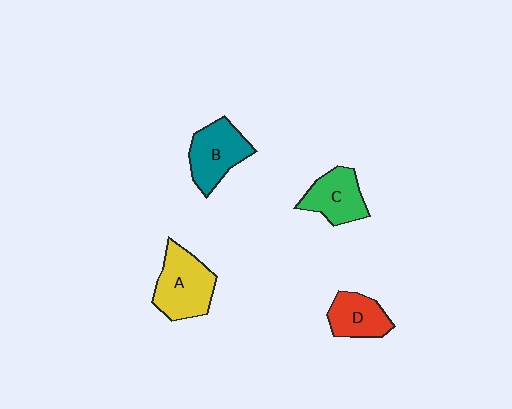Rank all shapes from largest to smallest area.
From largest to smallest: A (yellow), B (teal), C (green), D (red).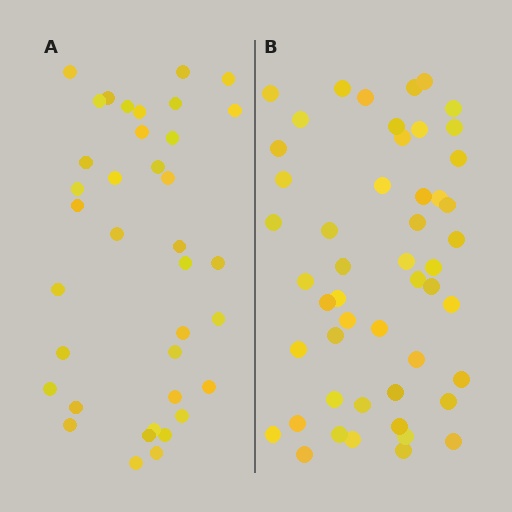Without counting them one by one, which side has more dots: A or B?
Region B (the right region) has more dots.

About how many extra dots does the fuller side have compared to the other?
Region B has approximately 15 more dots than region A.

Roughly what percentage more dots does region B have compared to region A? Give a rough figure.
About 35% more.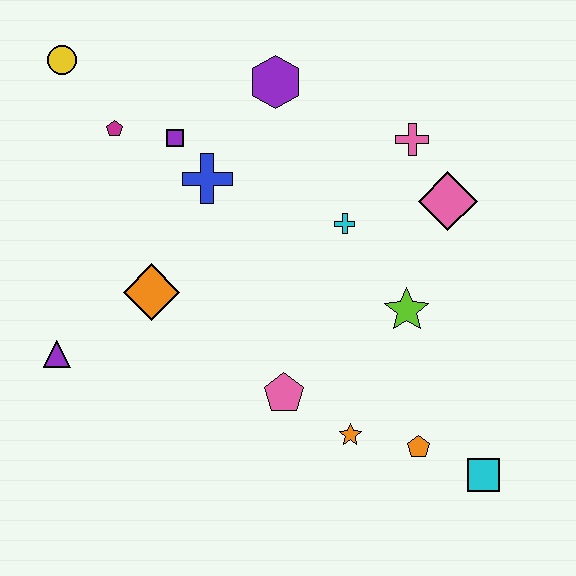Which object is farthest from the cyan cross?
The yellow circle is farthest from the cyan cross.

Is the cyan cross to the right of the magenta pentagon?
Yes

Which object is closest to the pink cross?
The pink diamond is closest to the pink cross.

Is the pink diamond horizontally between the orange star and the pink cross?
No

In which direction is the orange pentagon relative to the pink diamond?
The orange pentagon is below the pink diamond.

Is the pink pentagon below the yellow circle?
Yes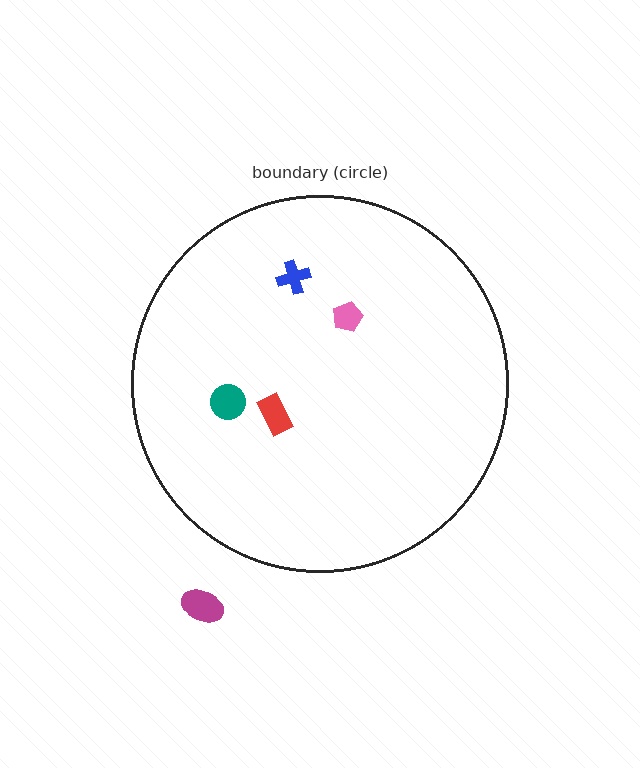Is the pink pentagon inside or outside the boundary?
Inside.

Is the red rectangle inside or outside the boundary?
Inside.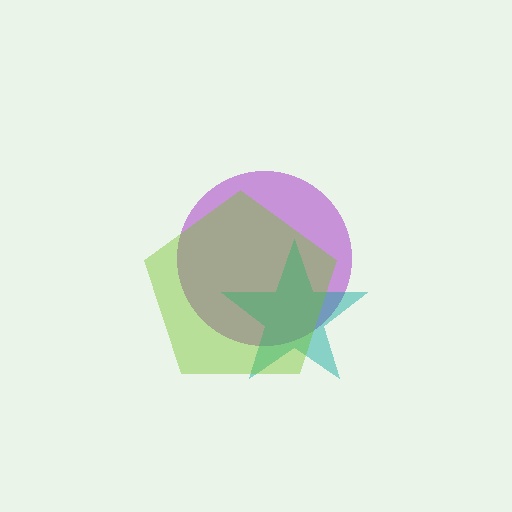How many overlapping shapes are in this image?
There are 3 overlapping shapes in the image.